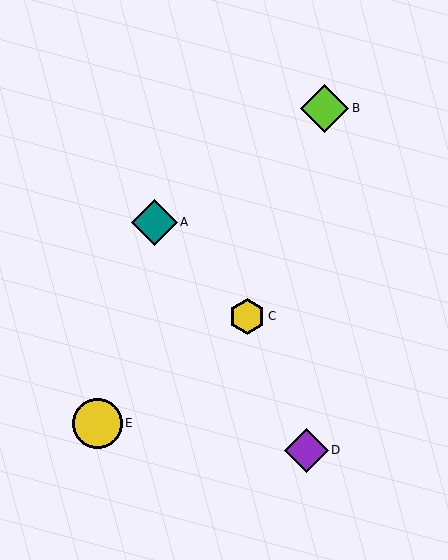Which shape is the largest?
The yellow circle (labeled E) is the largest.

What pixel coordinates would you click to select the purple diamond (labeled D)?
Click at (306, 450) to select the purple diamond D.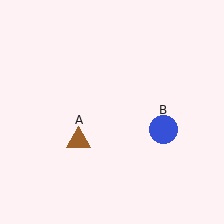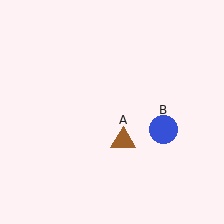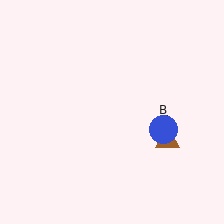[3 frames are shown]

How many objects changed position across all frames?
1 object changed position: brown triangle (object A).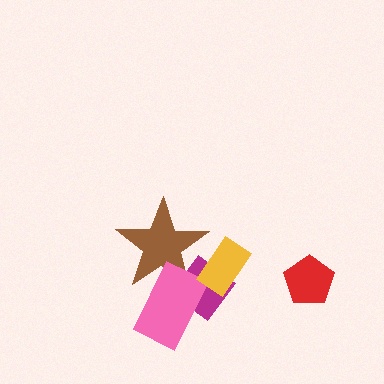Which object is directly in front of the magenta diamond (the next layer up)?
The pink rectangle is directly in front of the magenta diamond.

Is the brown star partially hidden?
Yes, it is partially covered by another shape.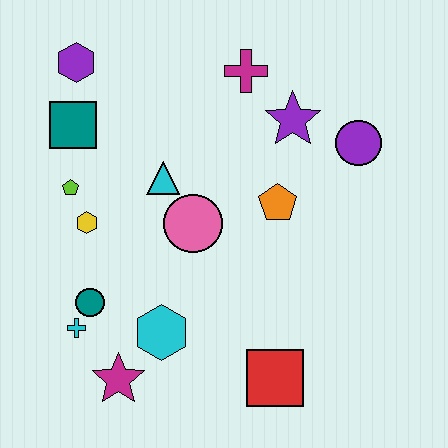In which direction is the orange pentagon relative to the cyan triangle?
The orange pentagon is to the right of the cyan triangle.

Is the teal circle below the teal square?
Yes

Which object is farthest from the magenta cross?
The magenta star is farthest from the magenta cross.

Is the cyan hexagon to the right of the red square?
No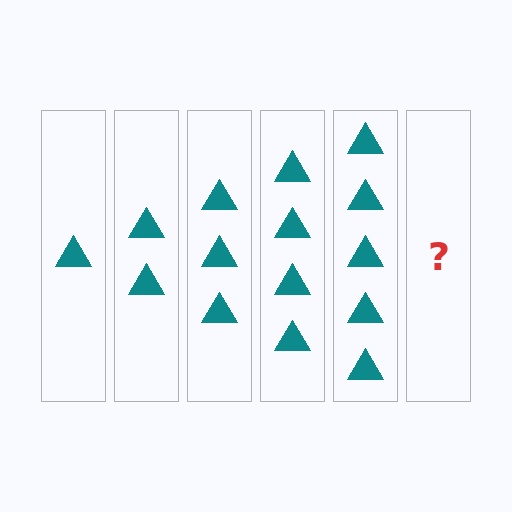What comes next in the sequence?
The next element should be 6 triangles.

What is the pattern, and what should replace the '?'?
The pattern is that each step adds one more triangle. The '?' should be 6 triangles.